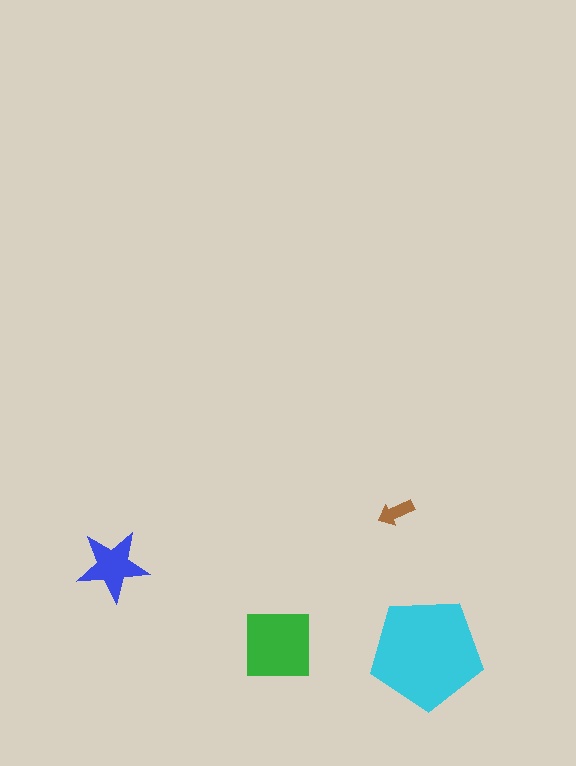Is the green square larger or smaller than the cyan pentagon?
Smaller.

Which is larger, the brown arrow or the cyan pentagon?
The cyan pentagon.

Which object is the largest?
The cyan pentagon.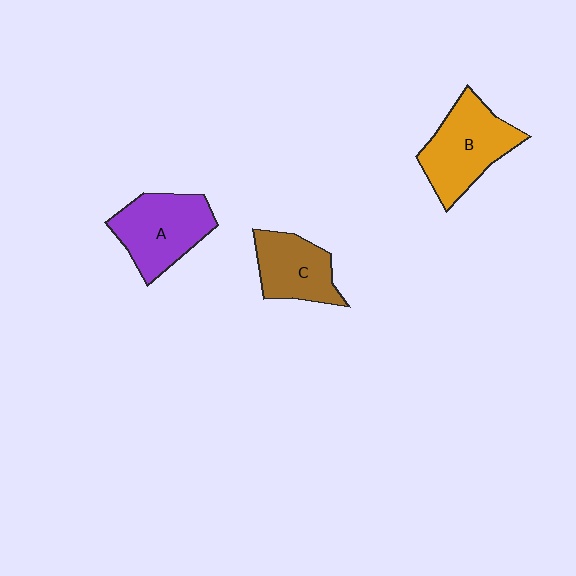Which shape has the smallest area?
Shape C (brown).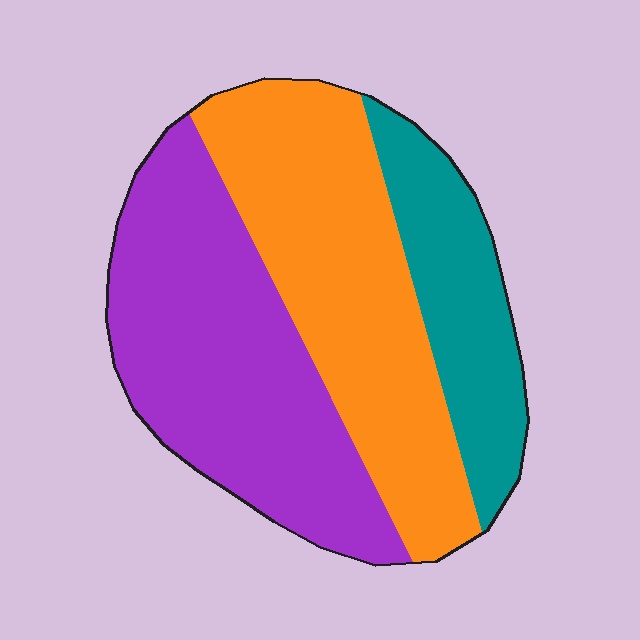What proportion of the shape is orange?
Orange takes up about two fifths (2/5) of the shape.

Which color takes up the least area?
Teal, at roughly 20%.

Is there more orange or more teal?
Orange.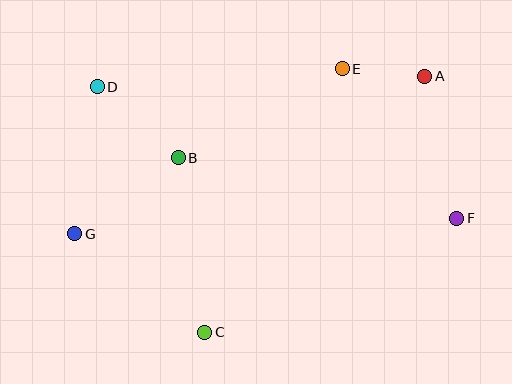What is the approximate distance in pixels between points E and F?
The distance between E and F is approximately 188 pixels.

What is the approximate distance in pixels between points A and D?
The distance between A and D is approximately 328 pixels.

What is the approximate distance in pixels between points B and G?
The distance between B and G is approximately 129 pixels.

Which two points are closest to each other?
Points A and E are closest to each other.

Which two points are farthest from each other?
Points A and G are farthest from each other.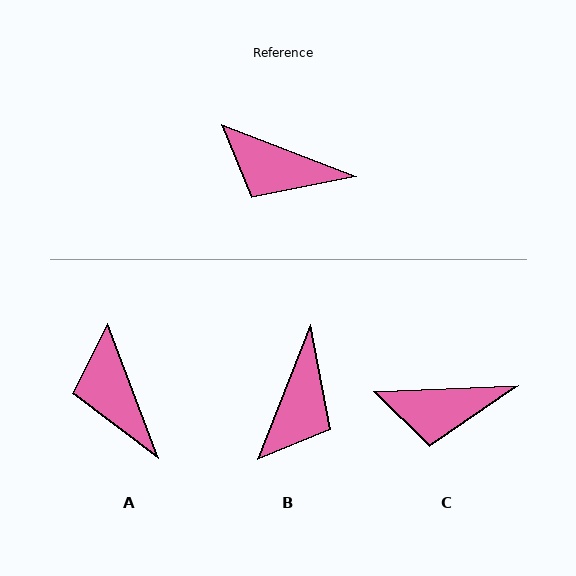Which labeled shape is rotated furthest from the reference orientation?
B, about 90 degrees away.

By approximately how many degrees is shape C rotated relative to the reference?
Approximately 23 degrees counter-clockwise.